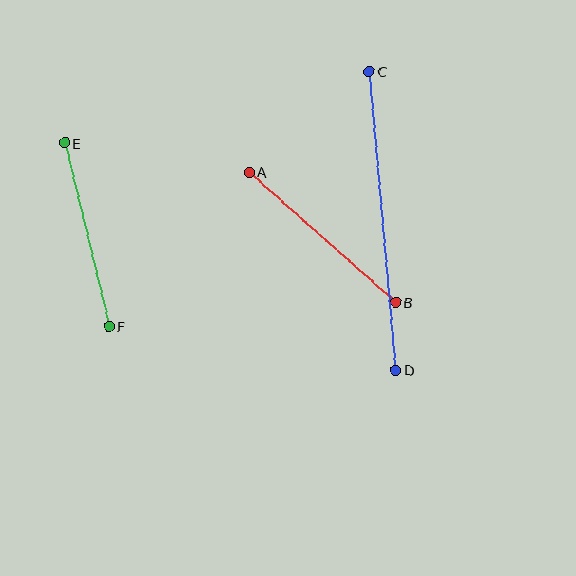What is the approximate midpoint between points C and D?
The midpoint is at approximately (382, 221) pixels.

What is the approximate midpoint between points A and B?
The midpoint is at approximately (323, 237) pixels.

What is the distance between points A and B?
The distance is approximately 196 pixels.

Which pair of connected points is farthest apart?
Points C and D are farthest apart.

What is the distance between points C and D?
The distance is approximately 300 pixels.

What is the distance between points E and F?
The distance is approximately 189 pixels.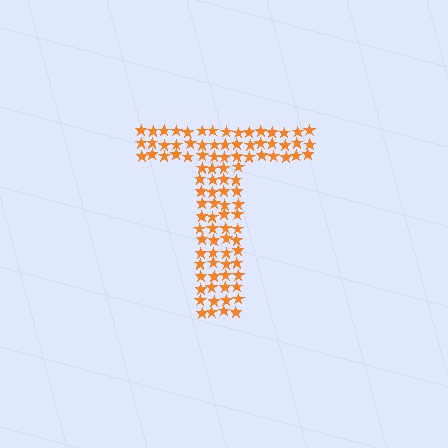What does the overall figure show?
The overall figure shows the letter T.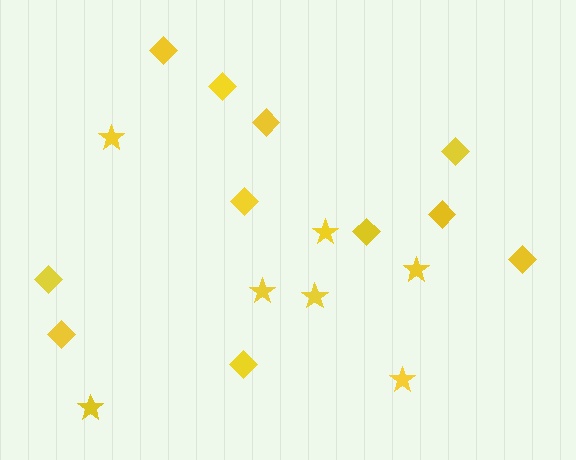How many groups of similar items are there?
There are 2 groups: one group of stars (7) and one group of diamonds (11).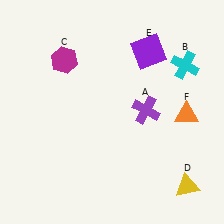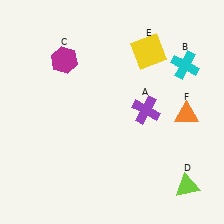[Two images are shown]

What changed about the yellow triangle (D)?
In Image 1, D is yellow. In Image 2, it changed to lime.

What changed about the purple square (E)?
In Image 1, E is purple. In Image 2, it changed to yellow.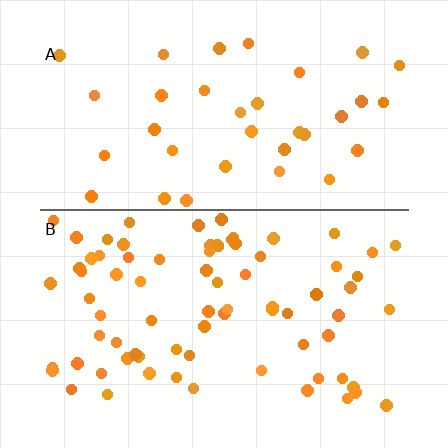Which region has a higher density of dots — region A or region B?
B (the bottom).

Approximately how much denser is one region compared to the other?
Approximately 2.2× — region B over region A.